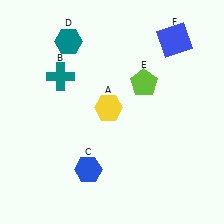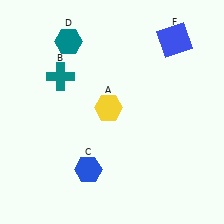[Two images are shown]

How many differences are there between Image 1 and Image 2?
There is 1 difference between the two images.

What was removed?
The lime pentagon (E) was removed in Image 2.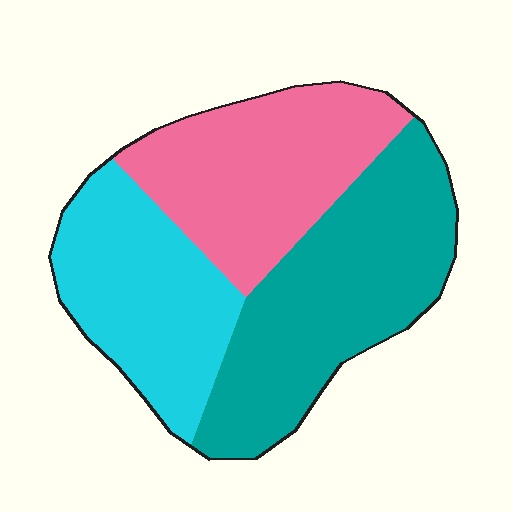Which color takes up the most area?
Teal, at roughly 40%.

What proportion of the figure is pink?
Pink covers roughly 30% of the figure.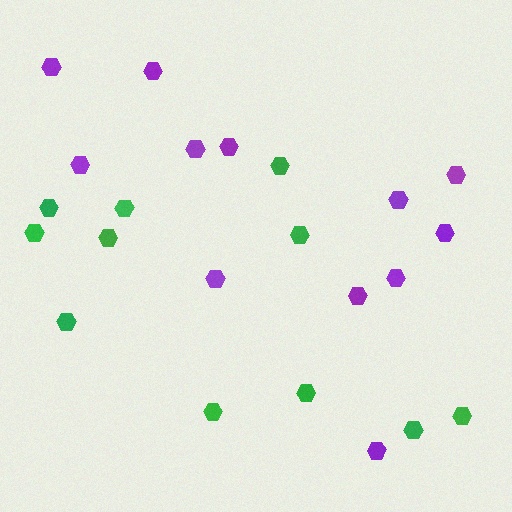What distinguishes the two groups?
There are 2 groups: one group of purple hexagons (12) and one group of green hexagons (11).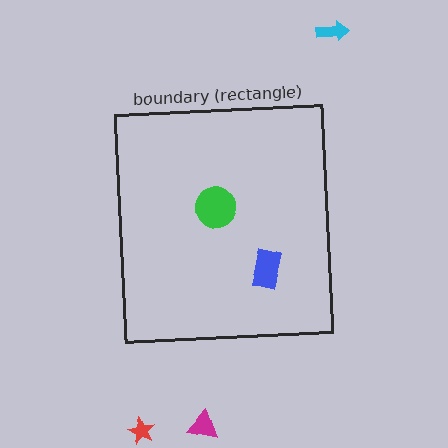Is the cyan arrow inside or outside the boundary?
Outside.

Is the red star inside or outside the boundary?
Outside.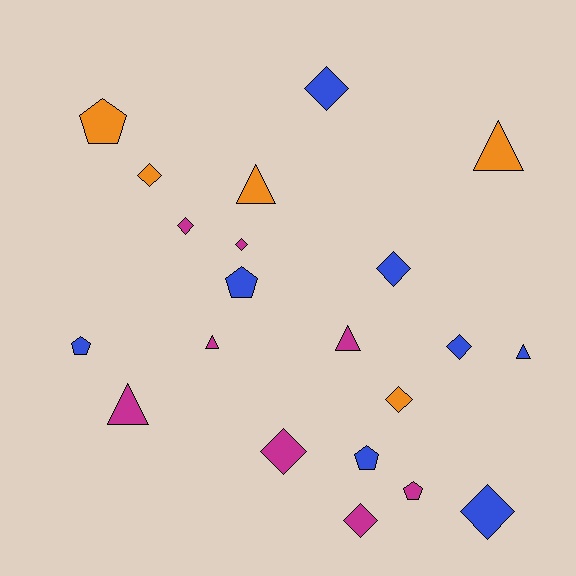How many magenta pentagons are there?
There is 1 magenta pentagon.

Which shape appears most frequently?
Diamond, with 10 objects.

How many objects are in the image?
There are 21 objects.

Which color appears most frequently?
Magenta, with 8 objects.